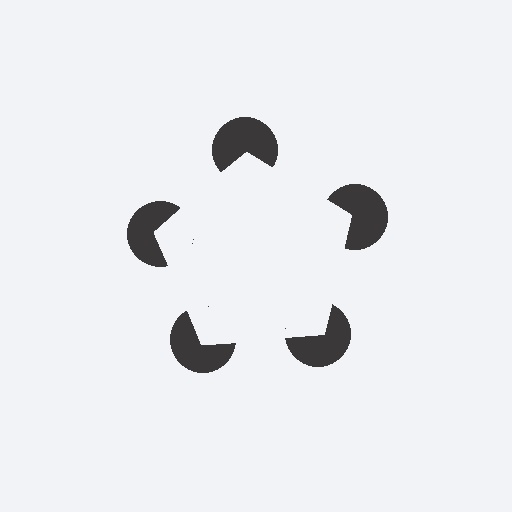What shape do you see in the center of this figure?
An illusory pentagon — its edges are inferred from the aligned wedge cuts in the pac-man discs, not physically drawn.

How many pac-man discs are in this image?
There are 5 — one at each vertex of the illusory pentagon.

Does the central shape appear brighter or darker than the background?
It typically appears slightly brighter than the background, even though no actual brightness change is drawn.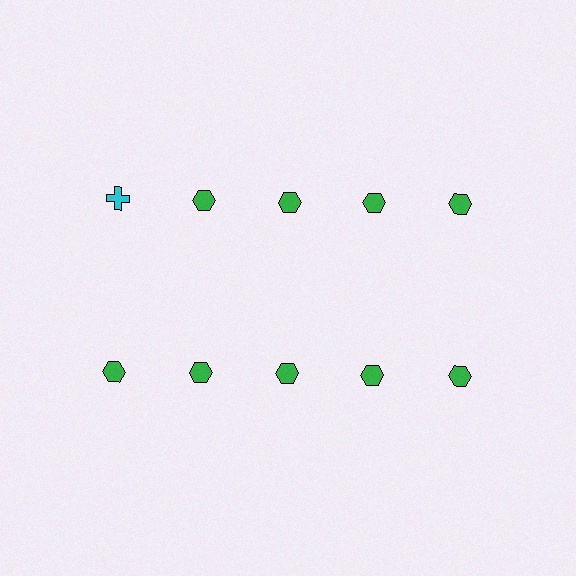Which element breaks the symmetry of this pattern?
The cyan cross in the top row, leftmost column breaks the symmetry. All other shapes are green hexagons.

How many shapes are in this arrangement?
There are 10 shapes arranged in a grid pattern.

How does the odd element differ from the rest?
It differs in both color (cyan instead of green) and shape (cross instead of hexagon).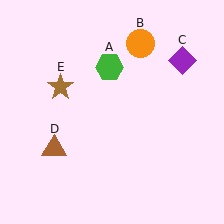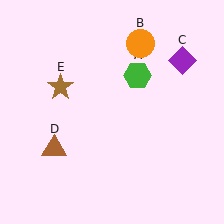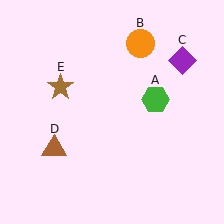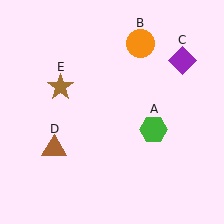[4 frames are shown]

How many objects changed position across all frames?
1 object changed position: green hexagon (object A).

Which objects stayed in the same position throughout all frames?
Orange circle (object B) and purple diamond (object C) and brown triangle (object D) and brown star (object E) remained stationary.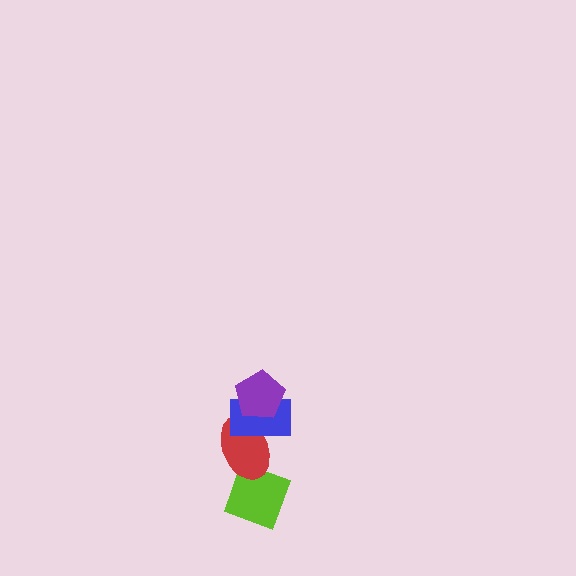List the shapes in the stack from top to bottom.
From top to bottom: the purple pentagon, the blue rectangle, the red ellipse, the lime diamond.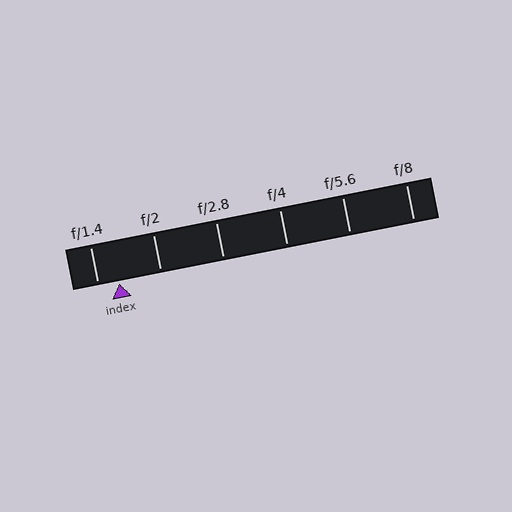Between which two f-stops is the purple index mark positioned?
The index mark is between f/1.4 and f/2.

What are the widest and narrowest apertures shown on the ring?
The widest aperture shown is f/1.4 and the narrowest is f/8.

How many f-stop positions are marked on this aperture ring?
There are 6 f-stop positions marked.